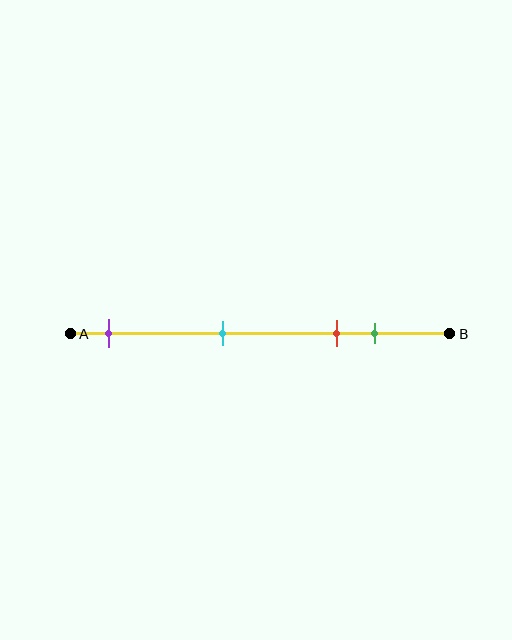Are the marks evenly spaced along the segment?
No, the marks are not evenly spaced.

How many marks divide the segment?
There are 4 marks dividing the segment.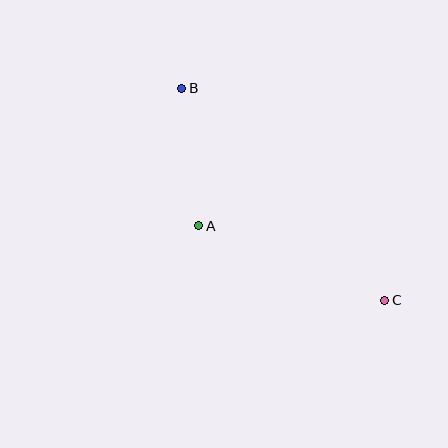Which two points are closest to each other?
Points A and B are closest to each other.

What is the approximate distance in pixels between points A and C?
The distance between A and C is approximately 200 pixels.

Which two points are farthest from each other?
Points B and C are farthest from each other.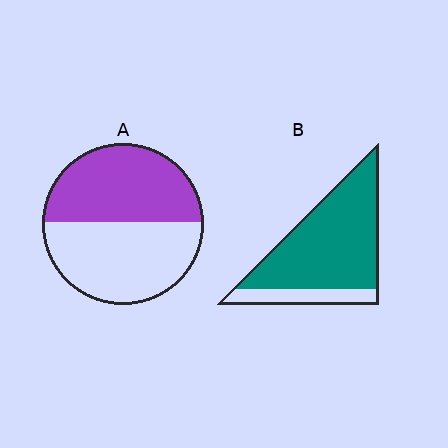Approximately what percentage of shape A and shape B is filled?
A is approximately 50% and B is approximately 80%.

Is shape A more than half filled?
Roughly half.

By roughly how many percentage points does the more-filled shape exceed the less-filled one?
By roughly 35 percentage points (B over A).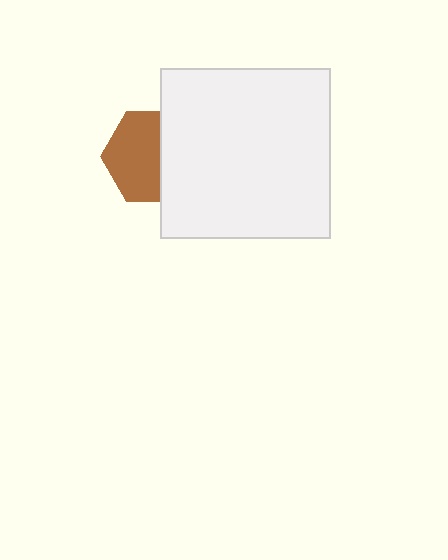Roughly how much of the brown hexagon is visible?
About half of it is visible (roughly 59%).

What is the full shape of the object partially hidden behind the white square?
The partially hidden object is a brown hexagon.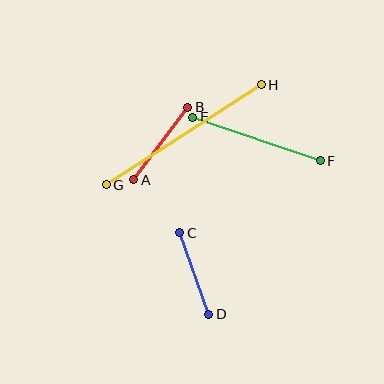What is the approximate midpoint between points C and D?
The midpoint is at approximately (194, 273) pixels.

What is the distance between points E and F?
The distance is approximately 134 pixels.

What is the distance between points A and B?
The distance is approximately 90 pixels.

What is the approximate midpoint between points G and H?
The midpoint is at approximately (184, 135) pixels.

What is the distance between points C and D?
The distance is approximately 86 pixels.